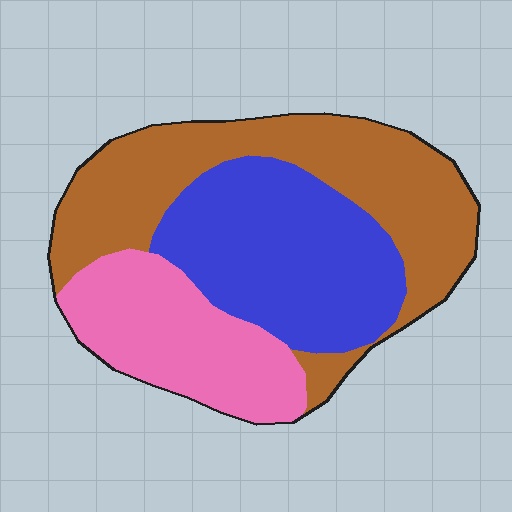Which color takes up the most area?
Brown, at roughly 40%.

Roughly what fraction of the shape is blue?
Blue takes up between a quarter and a half of the shape.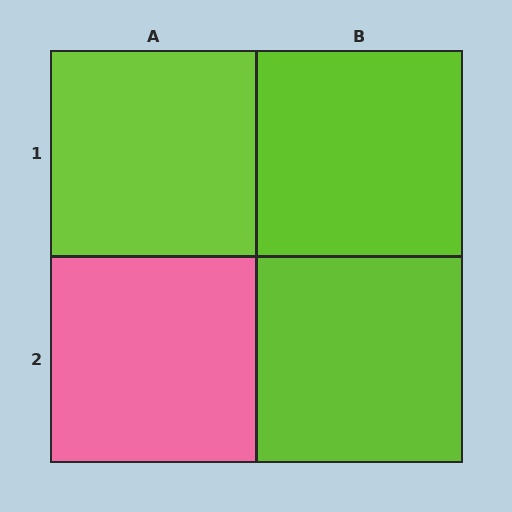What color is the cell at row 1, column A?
Lime.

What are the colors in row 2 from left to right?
Pink, lime.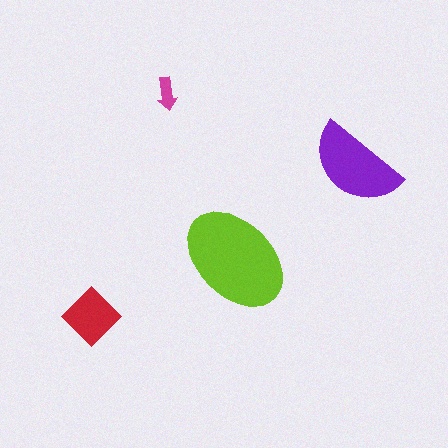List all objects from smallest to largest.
The magenta arrow, the red diamond, the purple semicircle, the lime ellipse.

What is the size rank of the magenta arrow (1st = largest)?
4th.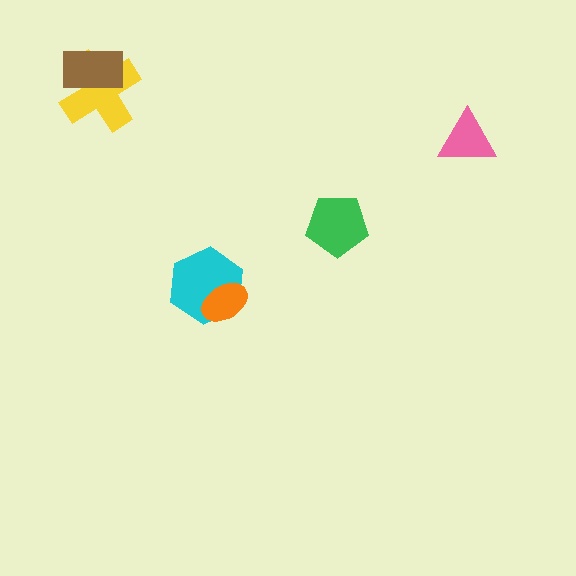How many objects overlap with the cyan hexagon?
1 object overlaps with the cyan hexagon.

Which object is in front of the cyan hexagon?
The orange ellipse is in front of the cyan hexagon.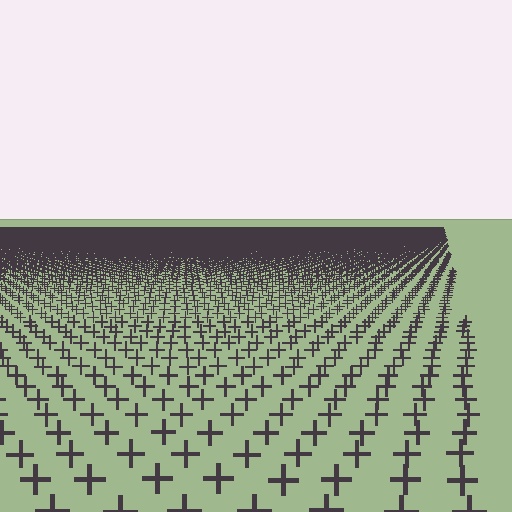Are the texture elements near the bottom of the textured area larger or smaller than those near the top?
Larger. Near the bottom, elements are closer to the viewer and appear at a bigger on-screen size.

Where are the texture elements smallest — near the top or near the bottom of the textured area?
Near the top.